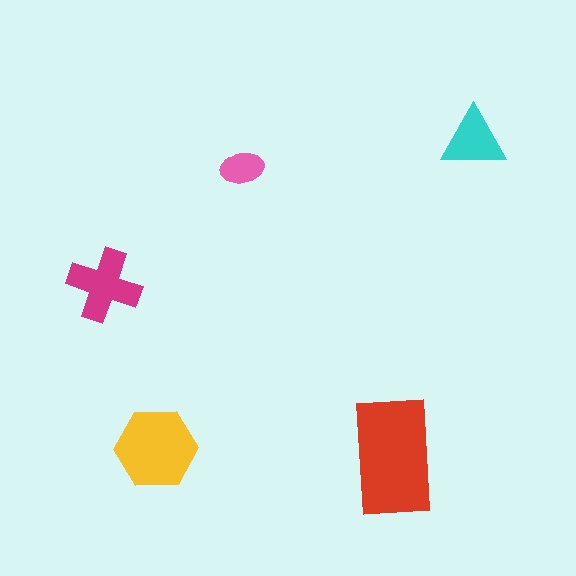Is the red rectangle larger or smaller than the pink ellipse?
Larger.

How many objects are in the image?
There are 5 objects in the image.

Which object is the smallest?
The pink ellipse.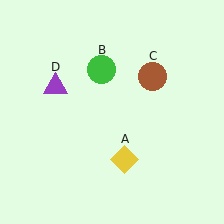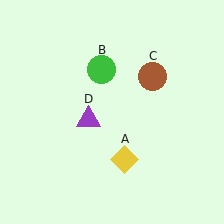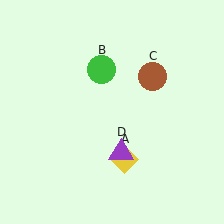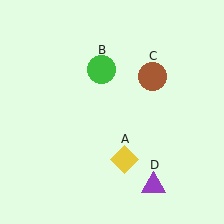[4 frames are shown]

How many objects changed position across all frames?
1 object changed position: purple triangle (object D).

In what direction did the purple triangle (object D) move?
The purple triangle (object D) moved down and to the right.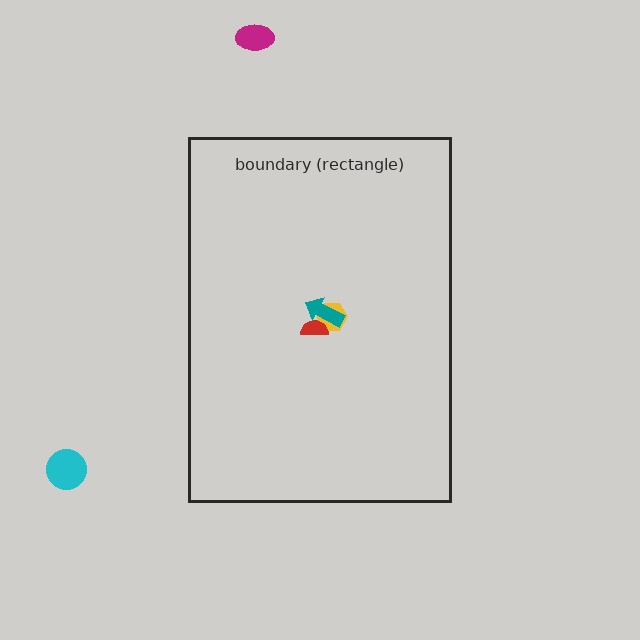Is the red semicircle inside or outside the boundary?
Inside.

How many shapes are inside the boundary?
3 inside, 2 outside.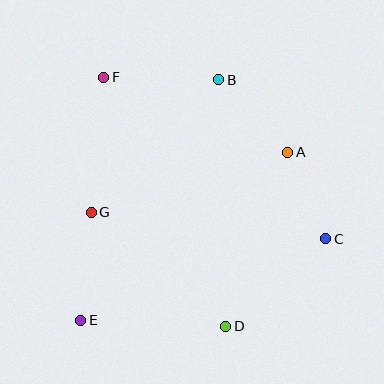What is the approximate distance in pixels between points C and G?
The distance between C and G is approximately 236 pixels.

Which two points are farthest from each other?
Points B and E are farthest from each other.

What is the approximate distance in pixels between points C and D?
The distance between C and D is approximately 133 pixels.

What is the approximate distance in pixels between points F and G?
The distance between F and G is approximately 136 pixels.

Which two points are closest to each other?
Points A and C are closest to each other.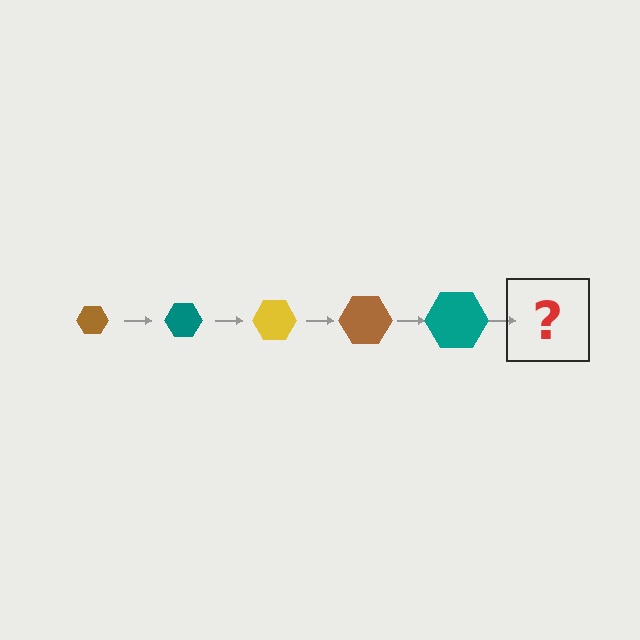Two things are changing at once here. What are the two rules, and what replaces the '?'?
The two rules are that the hexagon grows larger each step and the color cycles through brown, teal, and yellow. The '?' should be a yellow hexagon, larger than the previous one.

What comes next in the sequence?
The next element should be a yellow hexagon, larger than the previous one.